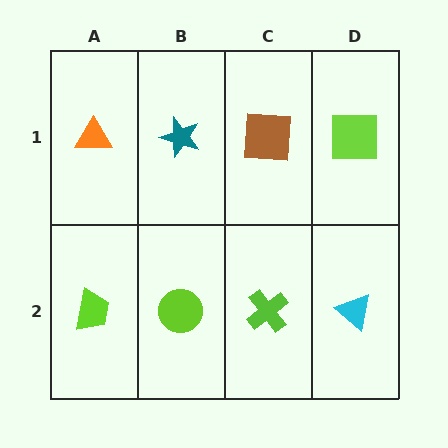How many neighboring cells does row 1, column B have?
3.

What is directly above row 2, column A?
An orange triangle.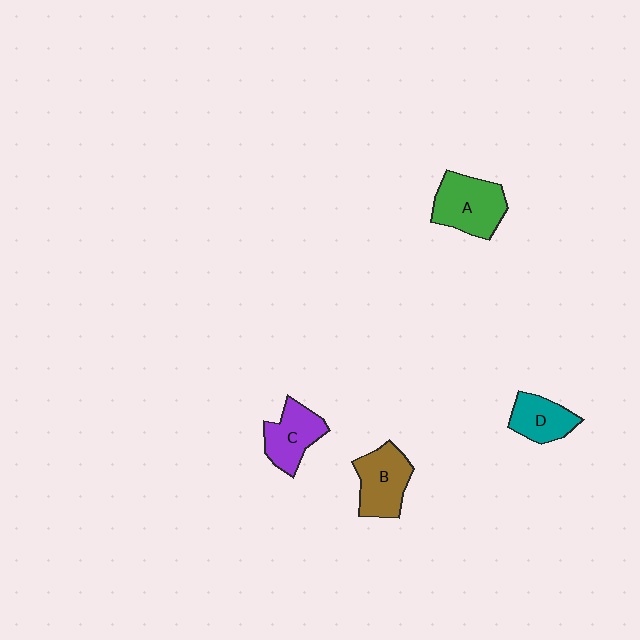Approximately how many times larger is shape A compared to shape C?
Approximately 1.3 times.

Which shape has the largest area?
Shape A (green).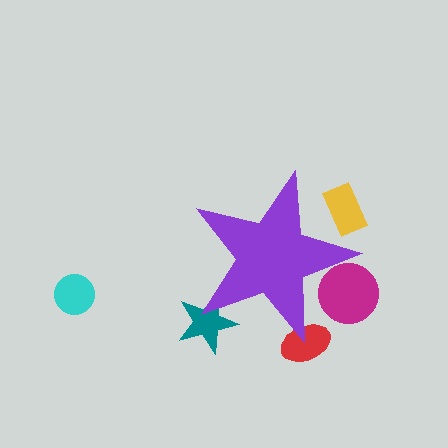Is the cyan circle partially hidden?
No, the cyan circle is fully visible.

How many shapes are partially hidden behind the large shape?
4 shapes are partially hidden.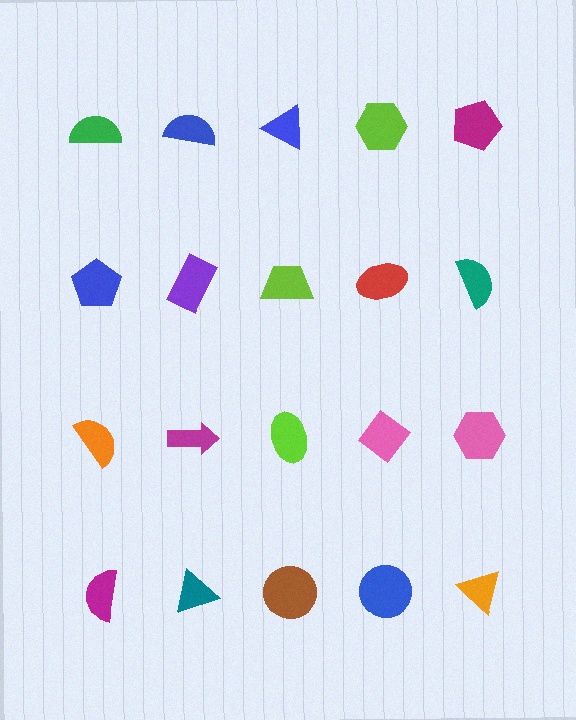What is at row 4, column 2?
A teal triangle.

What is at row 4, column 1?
A magenta semicircle.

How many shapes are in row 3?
5 shapes.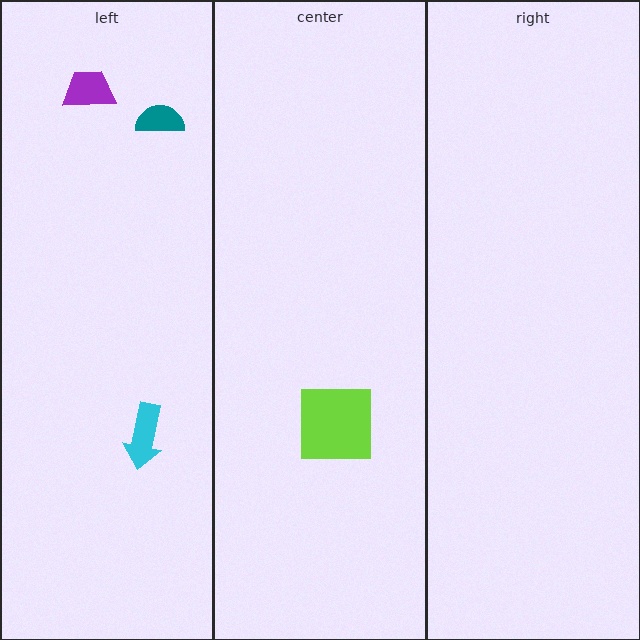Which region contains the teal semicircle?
The left region.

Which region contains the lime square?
The center region.